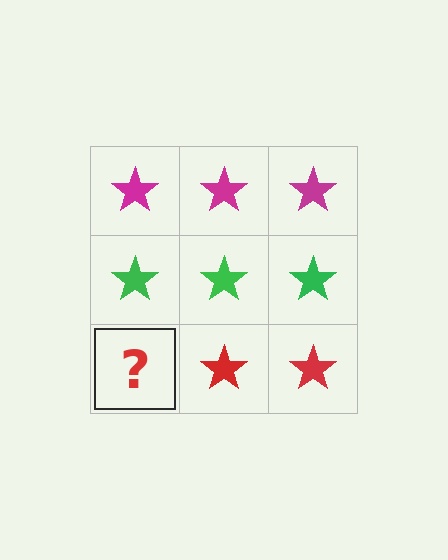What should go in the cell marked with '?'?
The missing cell should contain a red star.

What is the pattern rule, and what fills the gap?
The rule is that each row has a consistent color. The gap should be filled with a red star.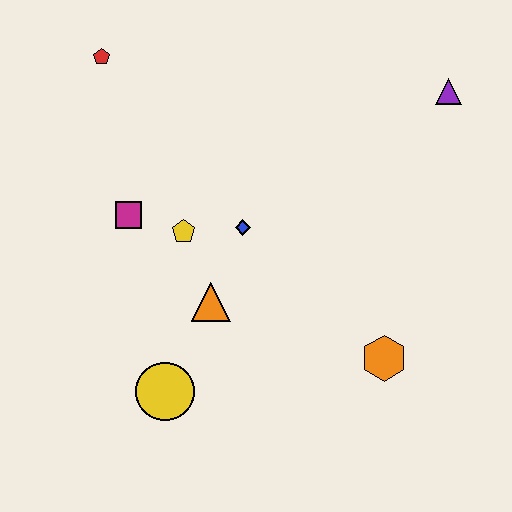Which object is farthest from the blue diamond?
The purple triangle is farthest from the blue diamond.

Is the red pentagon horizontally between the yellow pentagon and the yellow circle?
No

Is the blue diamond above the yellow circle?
Yes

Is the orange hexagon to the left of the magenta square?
No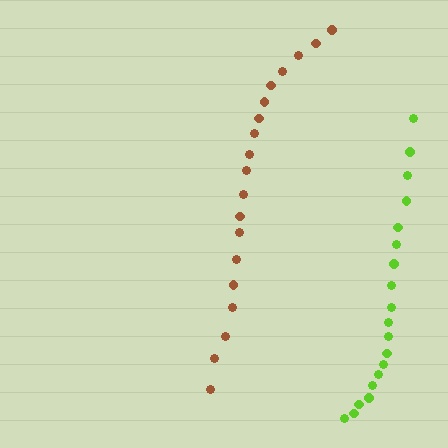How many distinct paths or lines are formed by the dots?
There are 2 distinct paths.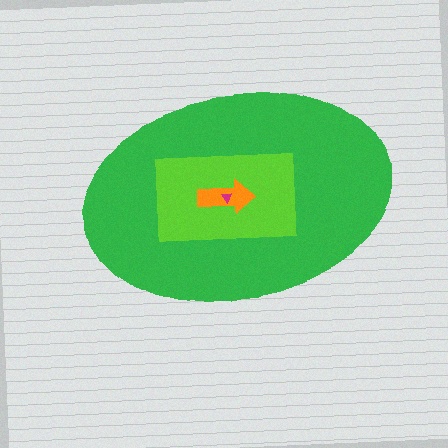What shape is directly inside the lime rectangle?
The orange arrow.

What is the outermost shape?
The green ellipse.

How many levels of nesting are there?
4.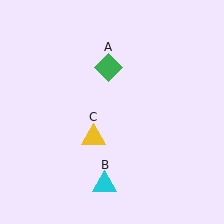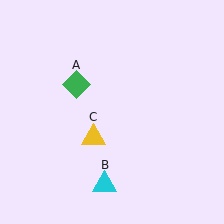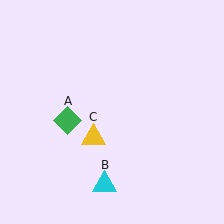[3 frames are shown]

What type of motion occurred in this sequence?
The green diamond (object A) rotated counterclockwise around the center of the scene.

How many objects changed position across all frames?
1 object changed position: green diamond (object A).